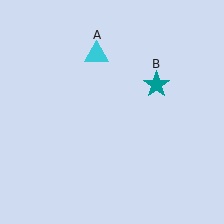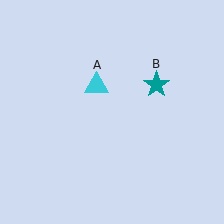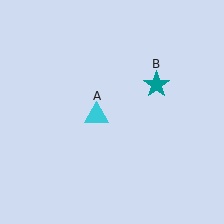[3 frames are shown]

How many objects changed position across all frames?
1 object changed position: cyan triangle (object A).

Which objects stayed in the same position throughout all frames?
Teal star (object B) remained stationary.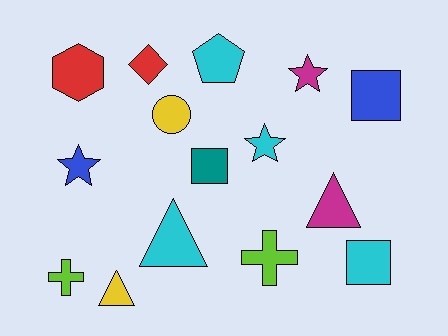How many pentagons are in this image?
There is 1 pentagon.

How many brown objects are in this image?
There are no brown objects.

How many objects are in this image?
There are 15 objects.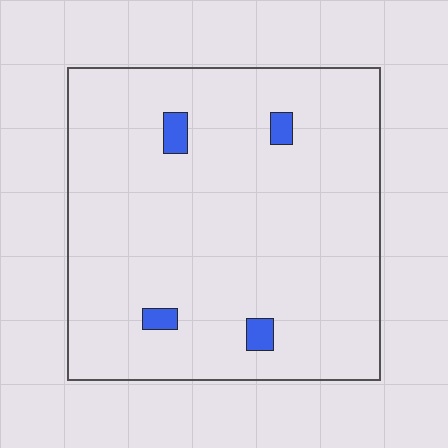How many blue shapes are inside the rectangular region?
4.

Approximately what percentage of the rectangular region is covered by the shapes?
Approximately 5%.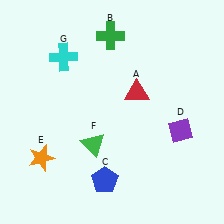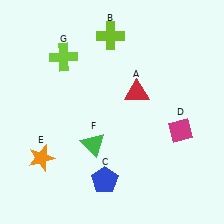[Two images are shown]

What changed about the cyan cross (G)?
In Image 1, G is cyan. In Image 2, it changed to lime.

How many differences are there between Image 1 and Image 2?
There are 3 differences between the two images.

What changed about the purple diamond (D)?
In Image 1, D is purple. In Image 2, it changed to magenta.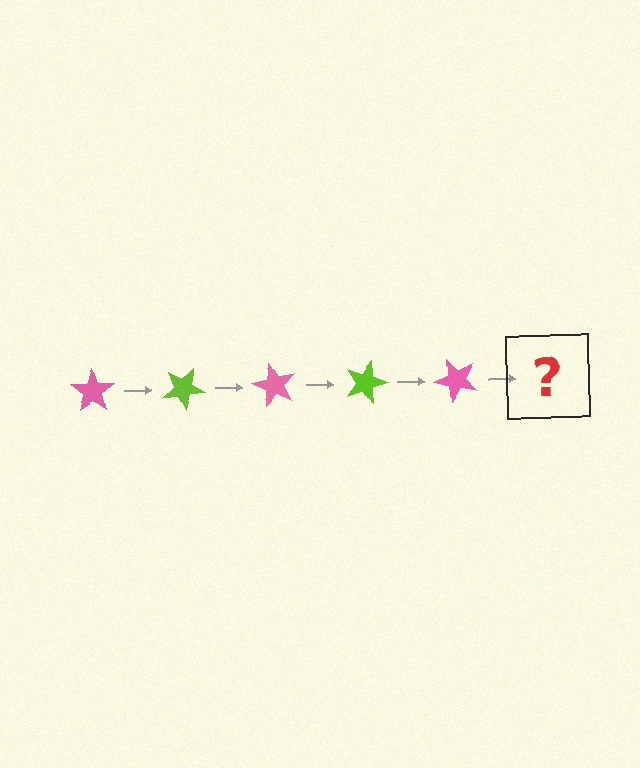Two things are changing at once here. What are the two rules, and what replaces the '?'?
The two rules are that it rotates 30 degrees each step and the color cycles through pink and lime. The '?' should be a lime star, rotated 150 degrees from the start.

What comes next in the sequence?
The next element should be a lime star, rotated 150 degrees from the start.